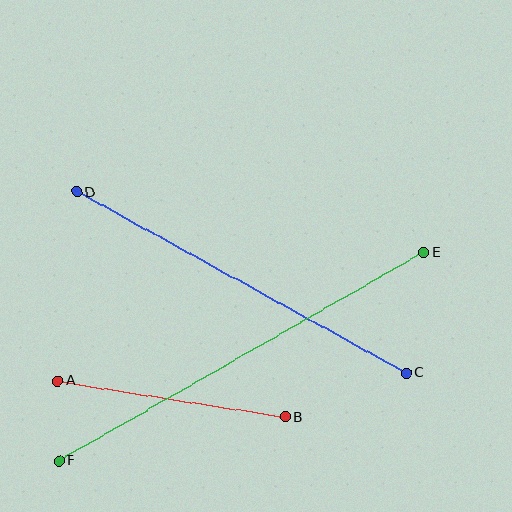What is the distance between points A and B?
The distance is approximately 230 pixels.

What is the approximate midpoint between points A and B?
The midpoint is at approximately (171, 399) pixels.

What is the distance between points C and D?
The distance is approximately 376 pixels.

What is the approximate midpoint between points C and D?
The midpoint is at approximately (241, 282) pixels.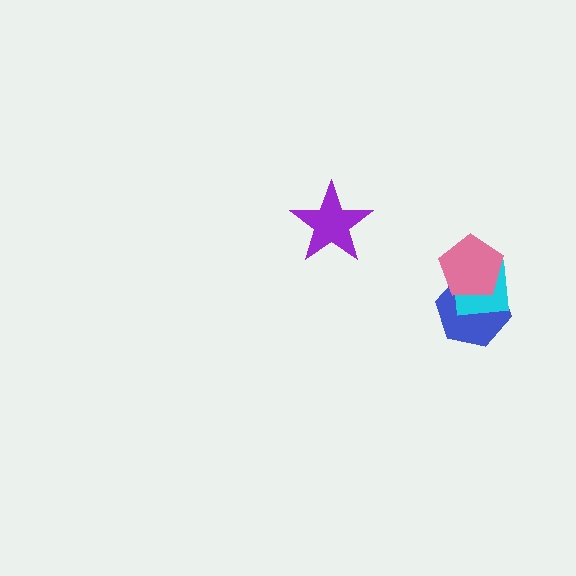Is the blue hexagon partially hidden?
Yes, it is partially covered by another shape.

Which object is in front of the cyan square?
The pink pentagon is in front of the cyan square.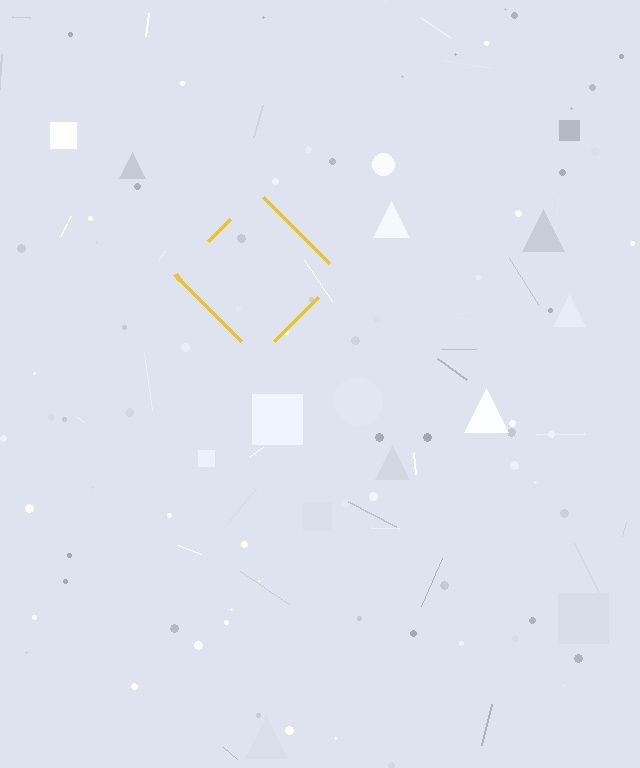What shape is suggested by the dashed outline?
The dashed outline suggests a diamond.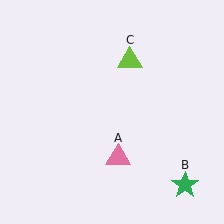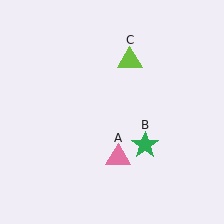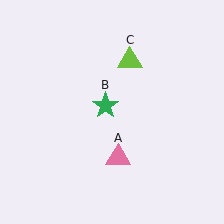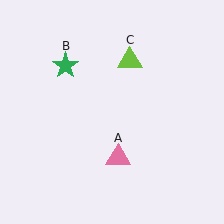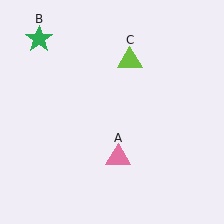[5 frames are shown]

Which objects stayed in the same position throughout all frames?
Pink triangle (object A) and lime triangle (object C) remained stationary.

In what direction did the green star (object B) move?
The green star (object B) moved up and to the left.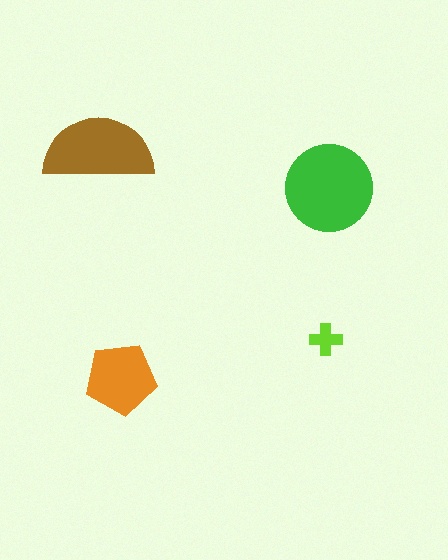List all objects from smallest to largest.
The lime cross, the orange pentagon, the brown semicircle, the green circle.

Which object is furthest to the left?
The brown semicircle is leftmost.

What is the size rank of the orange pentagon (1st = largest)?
3rd.